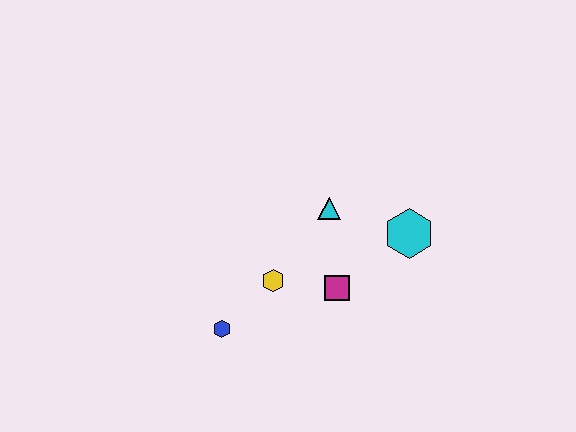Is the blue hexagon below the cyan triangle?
Yes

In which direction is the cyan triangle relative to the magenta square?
The cyan triangle is above the magenta square.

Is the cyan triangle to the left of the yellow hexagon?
No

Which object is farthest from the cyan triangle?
The blue hexagon is farthest from the cyan triangle.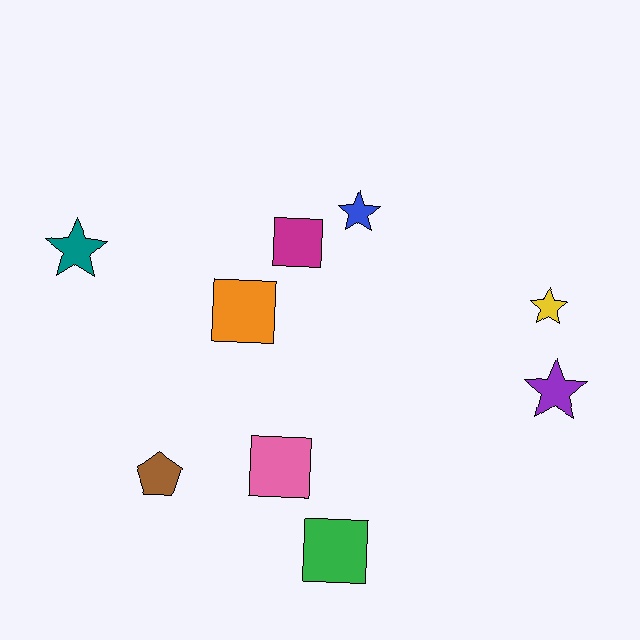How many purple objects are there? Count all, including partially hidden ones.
There is 1 purple object.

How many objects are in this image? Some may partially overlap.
There are 9 objects.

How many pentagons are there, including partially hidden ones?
There is 1 pentagon.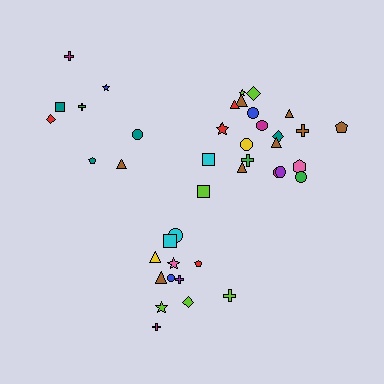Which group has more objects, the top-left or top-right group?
The top-right group.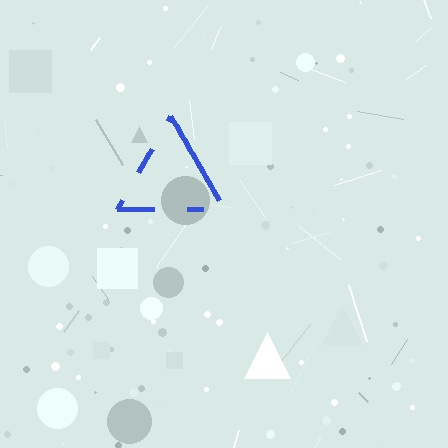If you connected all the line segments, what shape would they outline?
They would outline a triangle.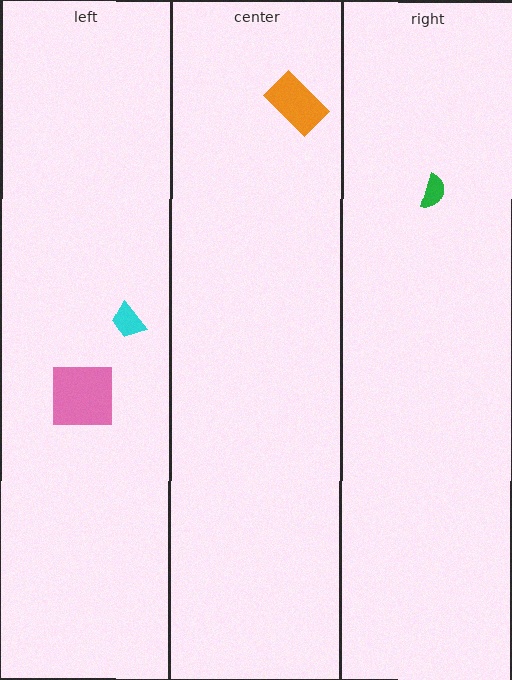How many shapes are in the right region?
1.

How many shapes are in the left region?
2.